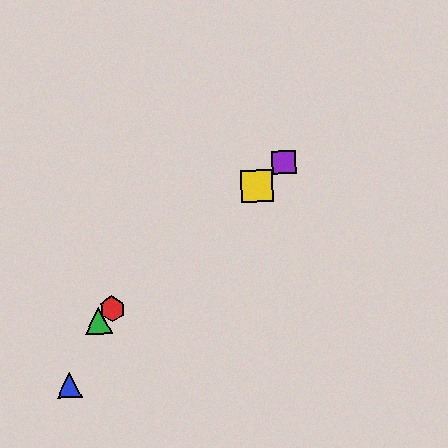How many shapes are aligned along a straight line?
4 shapes (the red hexagon, the green triangle, the yellow square, the purple square) are aligned along a straight line.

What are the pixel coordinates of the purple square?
The purple square is at (284, 162).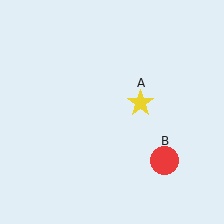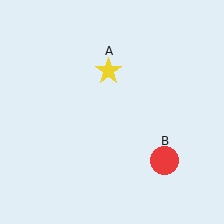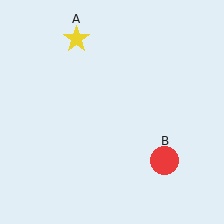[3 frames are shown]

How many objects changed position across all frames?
1 object changed position: yellow star (object A).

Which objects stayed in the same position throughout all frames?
Red circle (object B) remained stationary.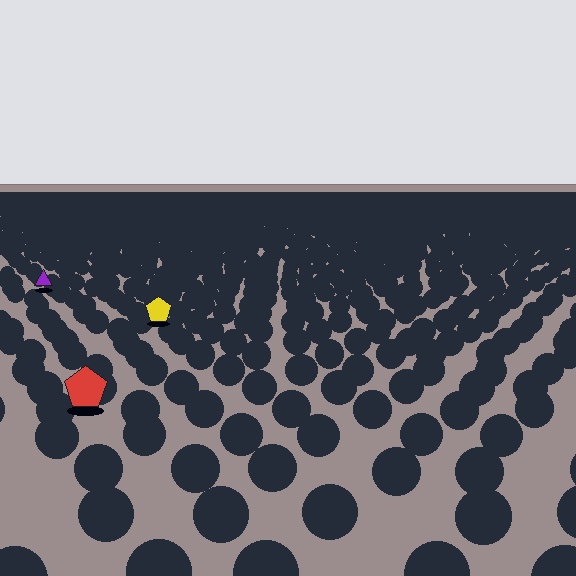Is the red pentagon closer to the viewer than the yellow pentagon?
Yes. The red pentagon is closer — you can tell from the texture gradient: the ground texture is coarser near it.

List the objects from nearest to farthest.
From nearest to farthest: the red pentagon, the yellow pentagon, the purple triangle.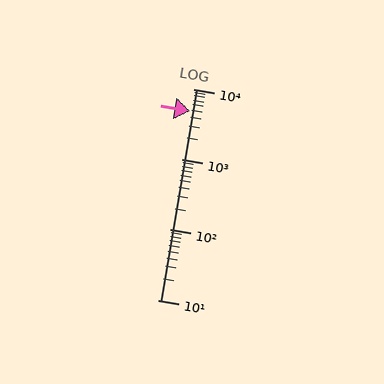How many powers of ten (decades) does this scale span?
The scale spans 3 decades, from 10 to 10000.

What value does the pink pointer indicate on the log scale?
The pointer indicates approximately 4800.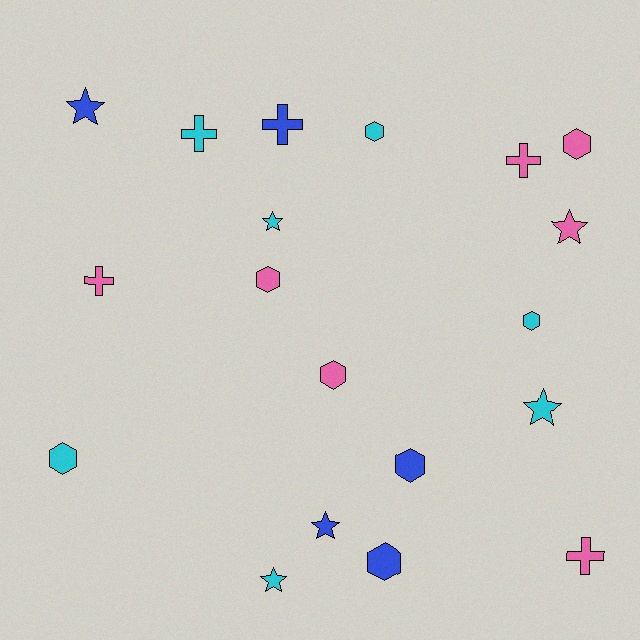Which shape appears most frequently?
Hexagon, with 8 objects.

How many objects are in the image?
There are 19 objects.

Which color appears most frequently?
Cyan, with 7 objects.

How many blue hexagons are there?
There are 2 blue hexagons.